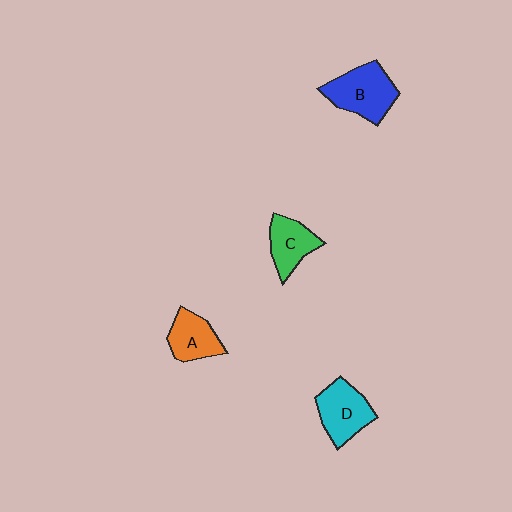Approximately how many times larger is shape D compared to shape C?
Approximately 1.2 times.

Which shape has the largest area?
Shape B (blue).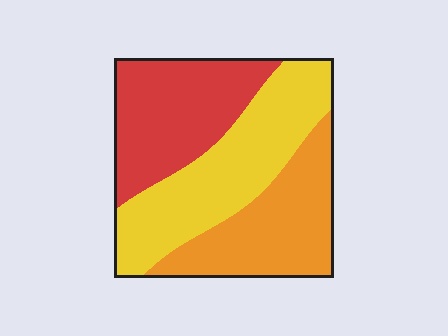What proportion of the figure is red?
Red takes up between a sixth and a third of the figure.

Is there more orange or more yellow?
Yellow.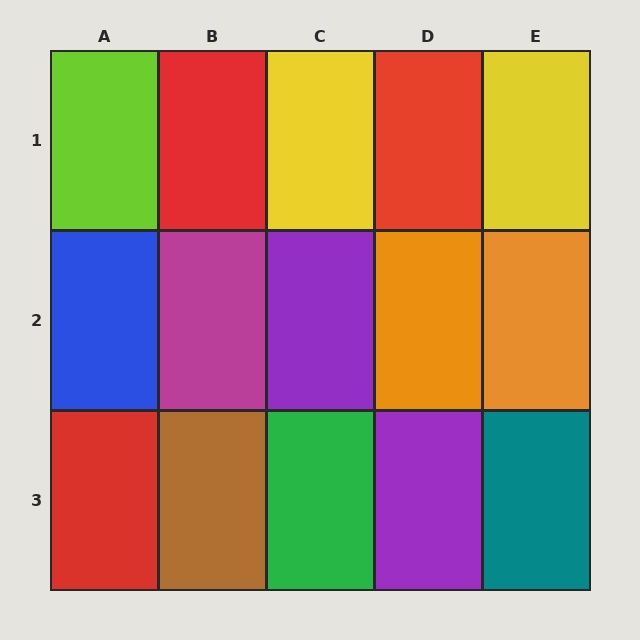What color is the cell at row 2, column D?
Orange.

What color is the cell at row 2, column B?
Magenta.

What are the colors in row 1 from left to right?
Lime, red, yellow, red, yellow.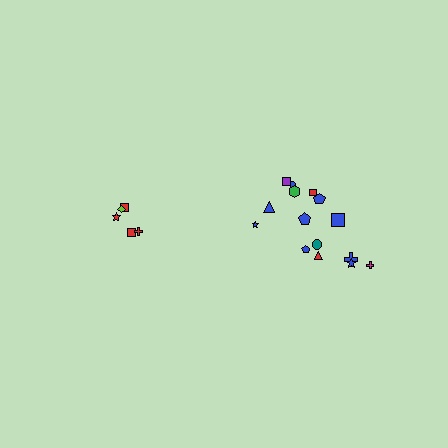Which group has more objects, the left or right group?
The right group.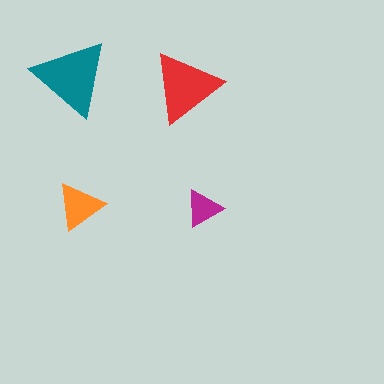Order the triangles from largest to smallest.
the teal one, the red one, the orange one, the magenta one.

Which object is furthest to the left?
The teal triangle is leftmost.